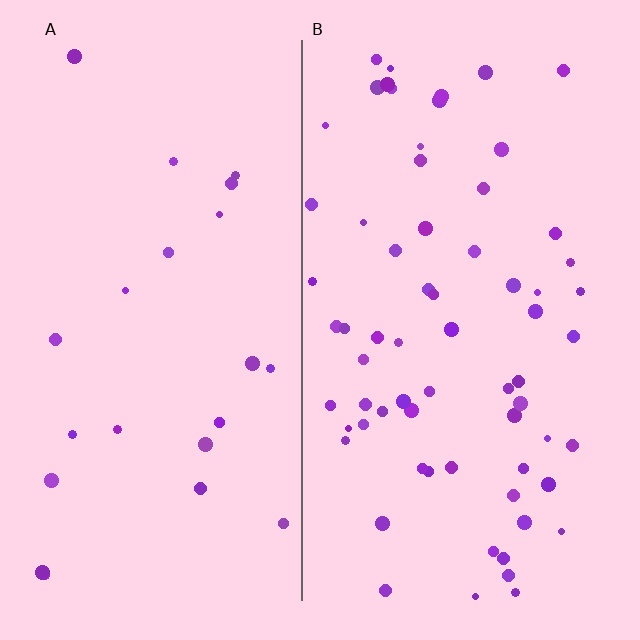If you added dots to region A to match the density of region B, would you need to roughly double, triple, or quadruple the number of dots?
Approximately triple.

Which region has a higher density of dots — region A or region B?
B (the right).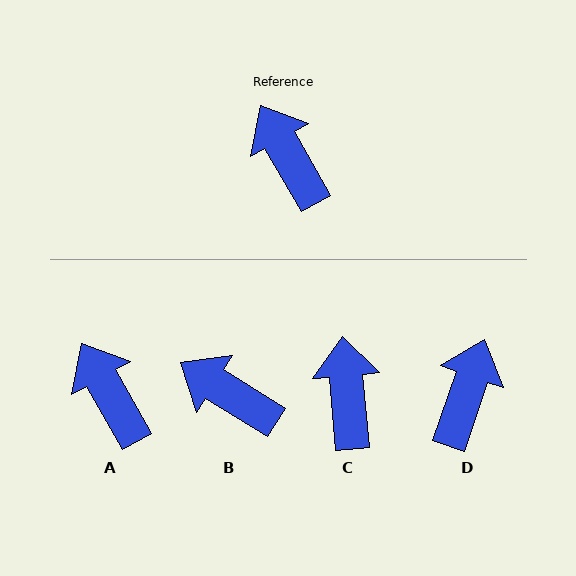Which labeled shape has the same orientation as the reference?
A.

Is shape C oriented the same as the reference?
No, it is off by about 24 degrees.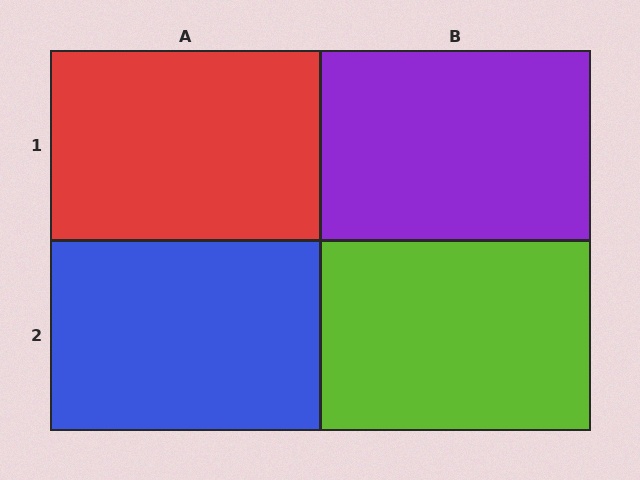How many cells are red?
1 cell is red.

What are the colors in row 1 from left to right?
Red, purple.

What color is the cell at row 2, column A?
Blue.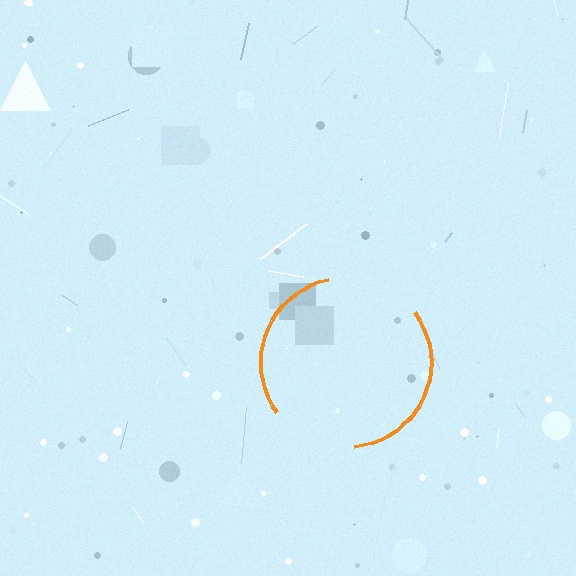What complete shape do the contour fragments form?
The contour fragments form a circle.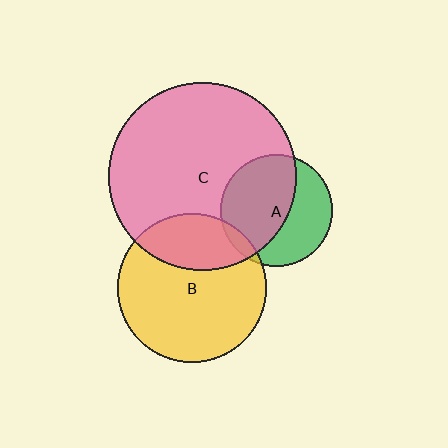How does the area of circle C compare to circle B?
Approximately 1.6 times.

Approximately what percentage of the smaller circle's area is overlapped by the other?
Approximately 30%.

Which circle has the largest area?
Circle C (pink).